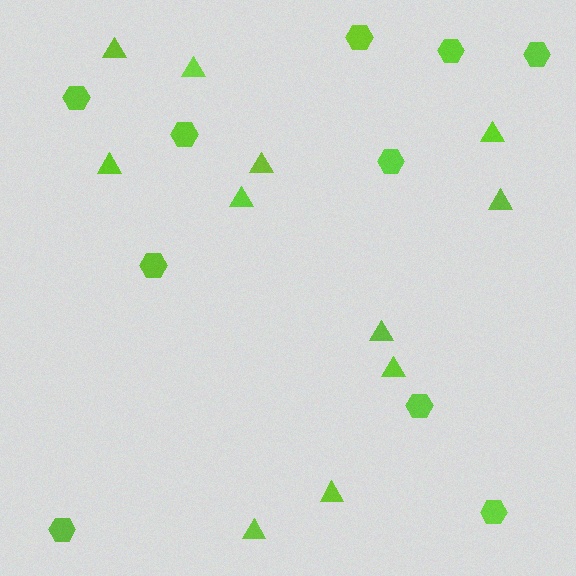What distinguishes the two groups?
There are 2 groups: one group of triangles (11) and one group of hexagons (10).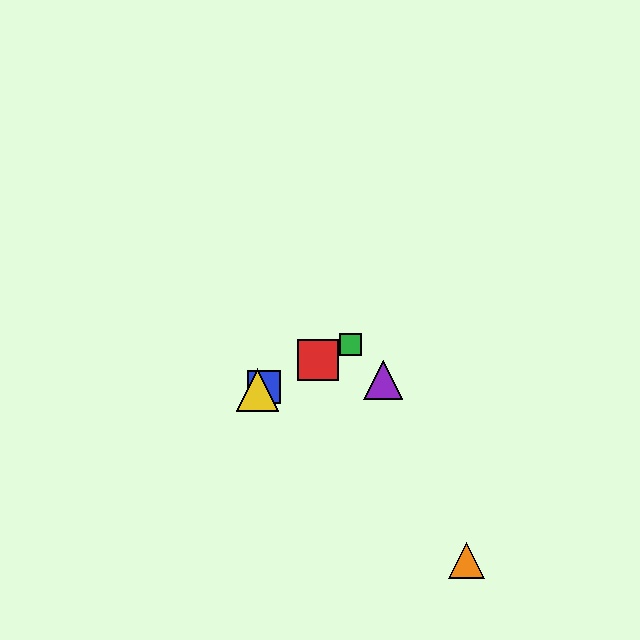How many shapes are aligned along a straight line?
4 shapes (the red square, the blue square, the green square, the yellow triangle) are aligned along a straight line.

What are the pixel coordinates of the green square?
The green square is at (351, 344).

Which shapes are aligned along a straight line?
The red square, the blue square, the green square, the yellow triangle are aligned along a straight line.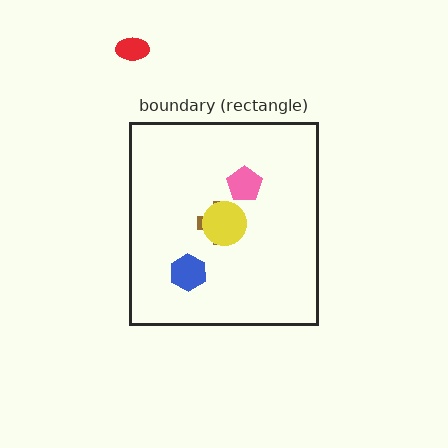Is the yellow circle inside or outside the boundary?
Inside.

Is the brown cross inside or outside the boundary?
Inside.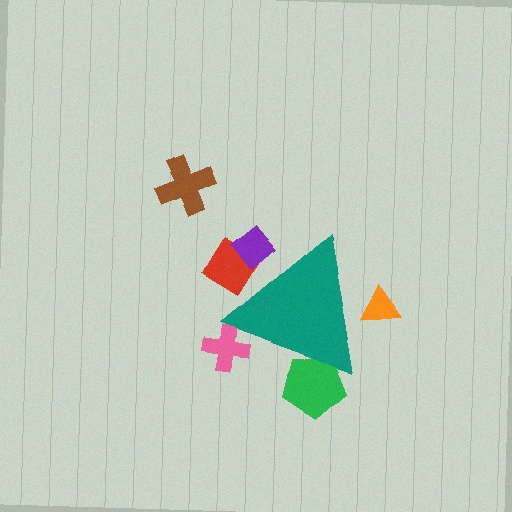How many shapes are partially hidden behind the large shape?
5 shapes are partially hidden.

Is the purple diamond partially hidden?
Yes, the purple diamond is partially hidden behind the teal triangle.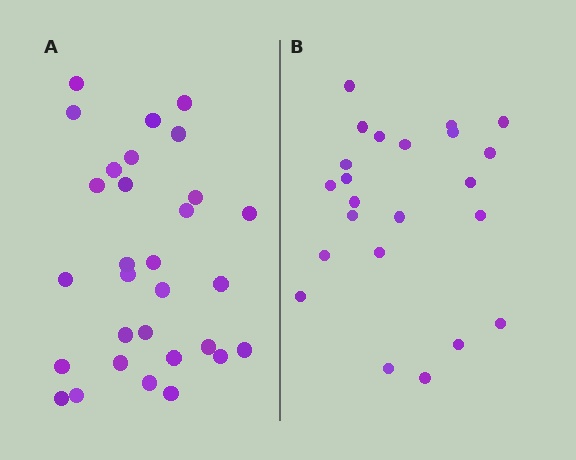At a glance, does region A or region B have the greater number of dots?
Region A (the left region) has more dots.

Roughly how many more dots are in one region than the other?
Region A has roughly 8 or so more dots than region B.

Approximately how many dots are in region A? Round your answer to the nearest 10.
About 30 dots.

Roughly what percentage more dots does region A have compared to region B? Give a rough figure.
About 30% more.